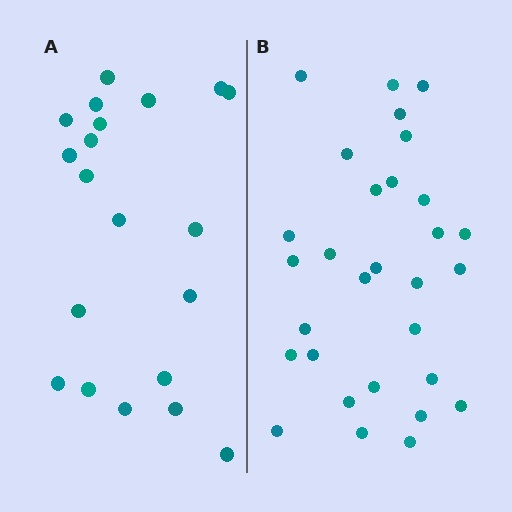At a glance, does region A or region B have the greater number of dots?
Region B (the right region) has more dots.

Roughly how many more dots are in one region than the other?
Region B has roughly 10 or so more dots than region A.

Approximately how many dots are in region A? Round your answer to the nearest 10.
About 20 dots.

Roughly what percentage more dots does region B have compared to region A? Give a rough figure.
About 50% more.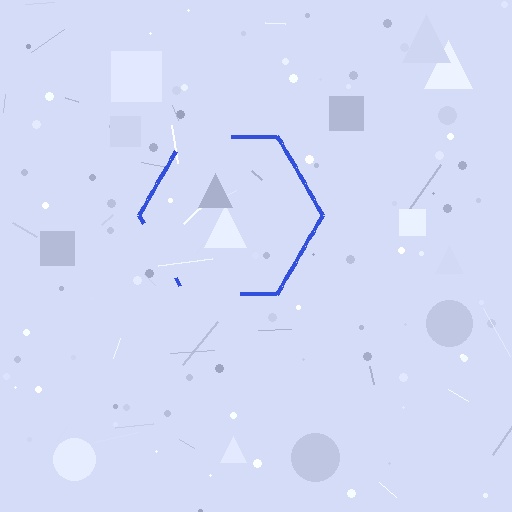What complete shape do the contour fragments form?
The contour fragments form a hexagon.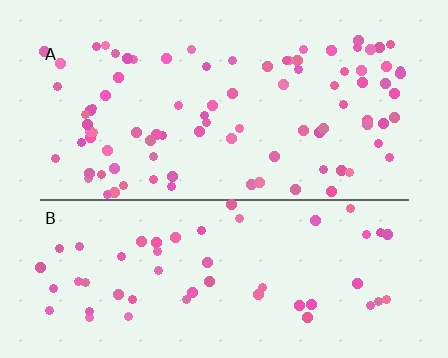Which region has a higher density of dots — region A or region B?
A (the top).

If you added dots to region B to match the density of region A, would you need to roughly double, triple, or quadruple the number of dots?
Approximately double.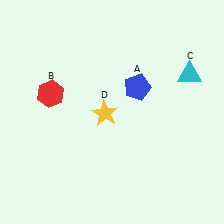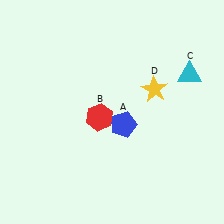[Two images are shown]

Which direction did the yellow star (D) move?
The yellow star (D) moved right.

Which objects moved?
The objects that moved are: the blue pentagon (A), the red hexagon (B), the yellow star (D).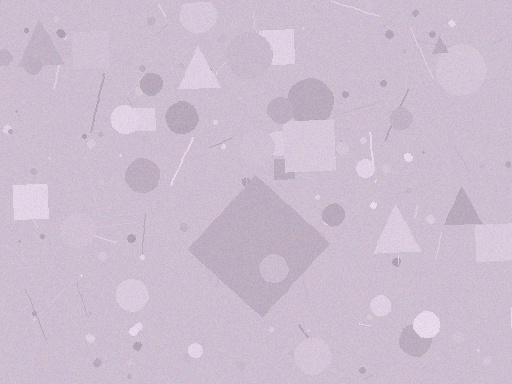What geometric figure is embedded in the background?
A diamond is embedded in the background.